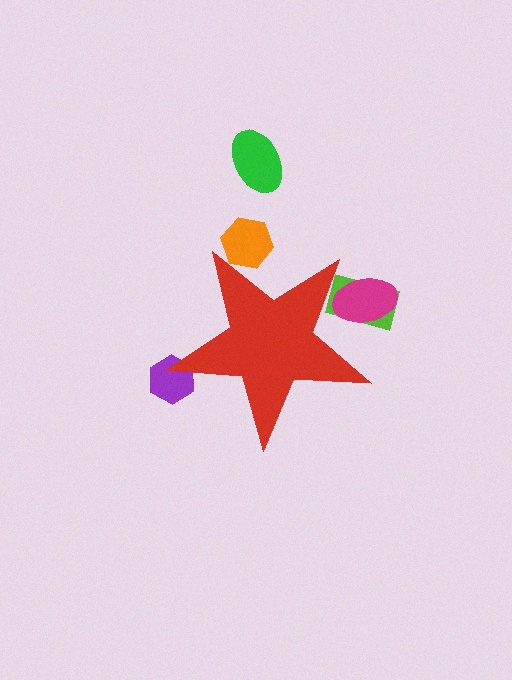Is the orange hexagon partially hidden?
Yes, the orange hexagon is partially hidden behind the red star.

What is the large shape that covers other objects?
A red star.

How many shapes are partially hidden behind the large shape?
4 shapes are partially hidden.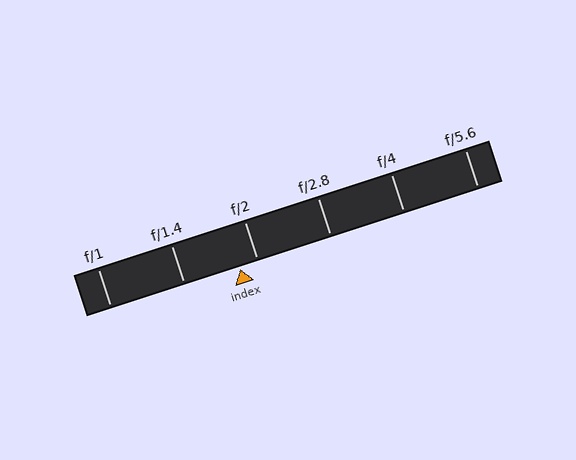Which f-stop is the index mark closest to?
The index mark is closest to f/2.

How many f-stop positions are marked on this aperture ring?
There are 6 f-stop positions marked.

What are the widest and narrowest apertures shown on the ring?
The widest aperture shown is f/1 and the narrowest is f/5.6.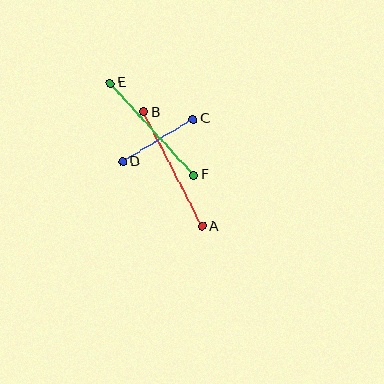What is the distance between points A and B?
The distance is approximately 128 pixels.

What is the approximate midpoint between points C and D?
The midpoint is at approximately (158, 140) pixels.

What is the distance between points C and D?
The distance is approximately 82 pixels.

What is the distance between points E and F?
The distance is approximately 125 pixels.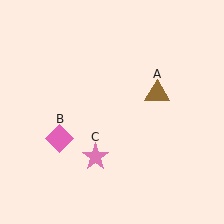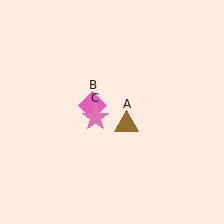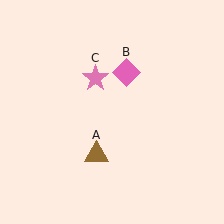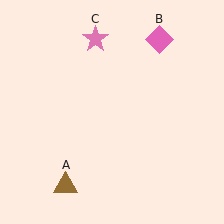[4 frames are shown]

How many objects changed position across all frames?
3 objects changed position: brown triangle (object A), pink diamond (object B), pink star (object C).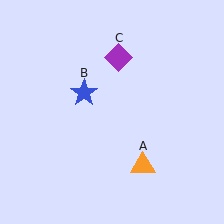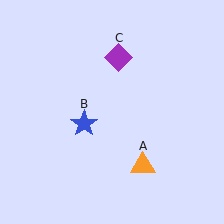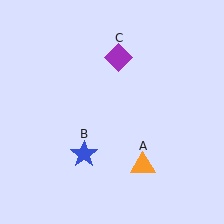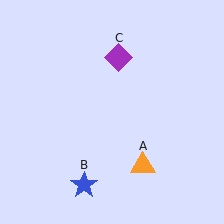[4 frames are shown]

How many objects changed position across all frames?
1 object changed position: blue star (object B).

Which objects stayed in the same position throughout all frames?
Orange triangle (object A) and purple diamond (object C) remained stationary.